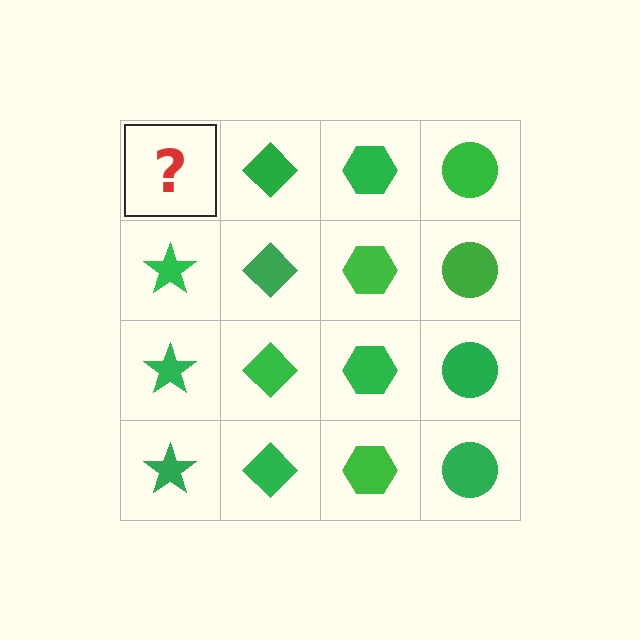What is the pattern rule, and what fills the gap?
The rule is that each column has a consistent shape. The gap should be filled with a green star.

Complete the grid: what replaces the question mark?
The question mark should be replaced with a green star.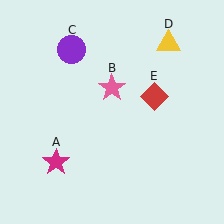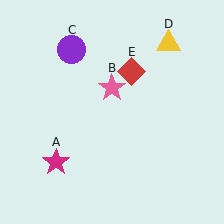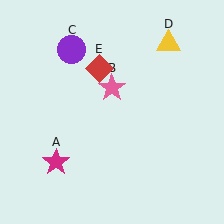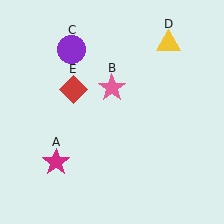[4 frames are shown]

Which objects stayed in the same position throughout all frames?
Magenta star (object A) and pink star (object B) and purple circle (object C) and yellow triangle (object D) remained stationary.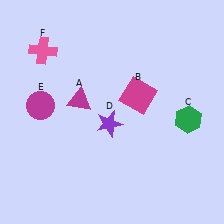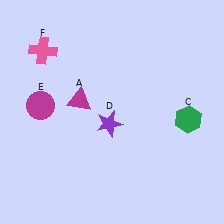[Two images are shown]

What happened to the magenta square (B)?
The magenta square (B) was removed in Image 2. It was in the top-right area of Image 1.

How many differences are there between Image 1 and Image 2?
There is 1 difference between the two images.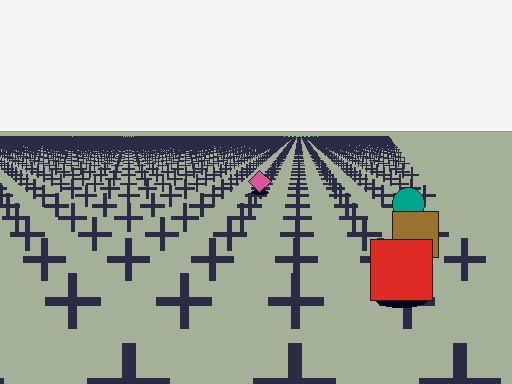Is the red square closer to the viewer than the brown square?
Yes. The red square is closer — you can tell from the texture gradient: the ground texture is coarser near it.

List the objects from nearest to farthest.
From nearest to farthest: the red square, the brown square, the teal circle, the pink diamond.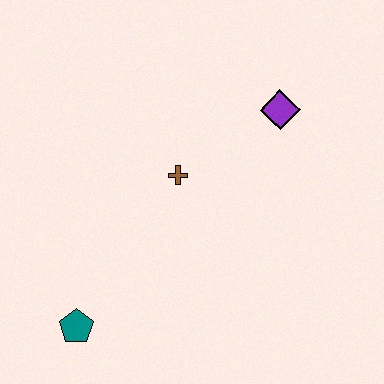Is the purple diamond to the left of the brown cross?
No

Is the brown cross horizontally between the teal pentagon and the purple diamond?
Yes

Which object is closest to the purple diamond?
The brown cross is closest to the purple diamond.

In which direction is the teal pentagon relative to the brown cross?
The teal pentagon is below the brown cross.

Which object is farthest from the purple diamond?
The teal pentagon is farthest from the purple diamond.